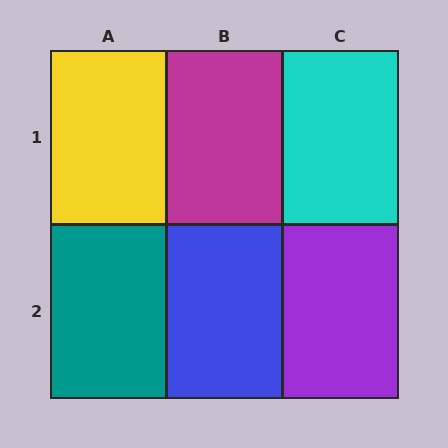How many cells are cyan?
1 cell is cyan.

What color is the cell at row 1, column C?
Cyan.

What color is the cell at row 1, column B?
Magenta.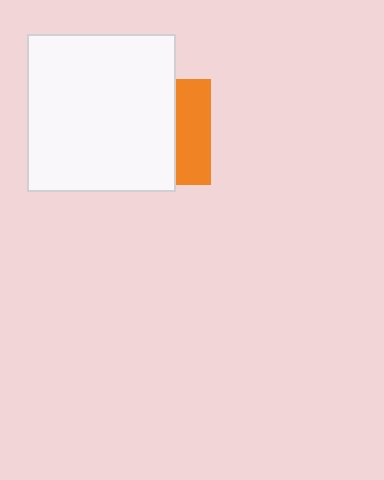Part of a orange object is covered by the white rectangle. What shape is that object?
It is a square.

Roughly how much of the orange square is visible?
A small part of it is visible (roughly 34%).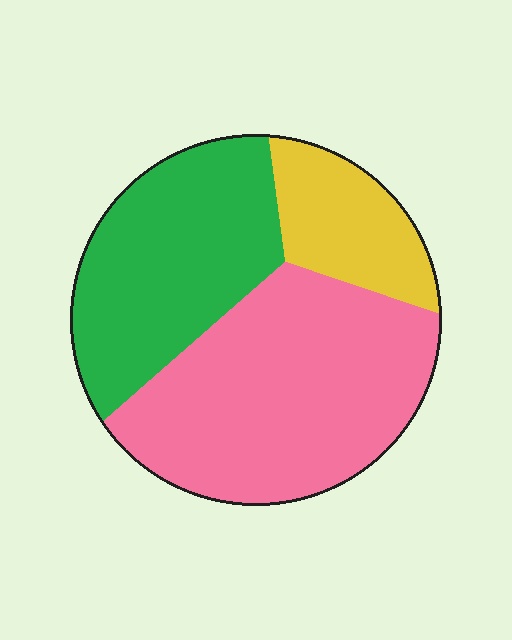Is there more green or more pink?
Pink.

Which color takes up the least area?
Yellow, at roughly 15%.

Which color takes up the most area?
Pink, at roughly 50%.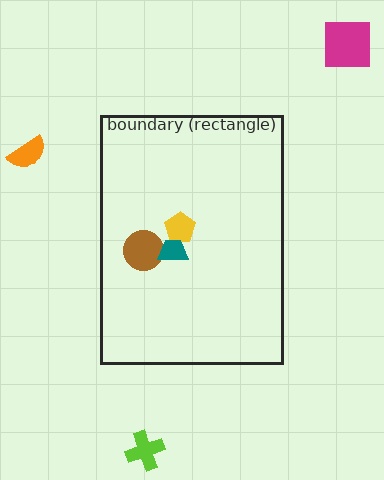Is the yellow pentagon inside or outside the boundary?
Inside.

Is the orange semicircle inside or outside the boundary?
Outside.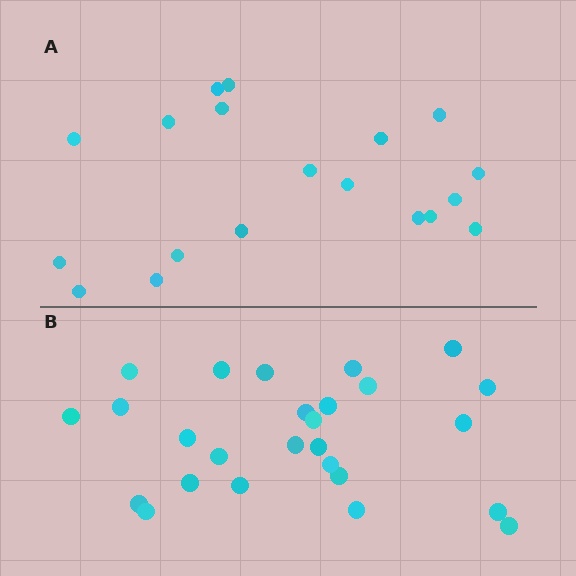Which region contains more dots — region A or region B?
Region B (the bottom region) has more dots.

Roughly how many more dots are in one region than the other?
Region B has roughly 8 or so more dots than region A.